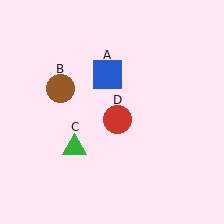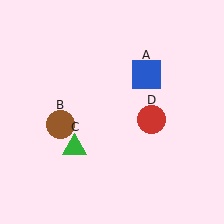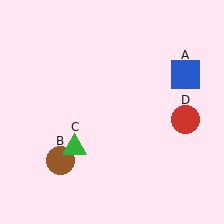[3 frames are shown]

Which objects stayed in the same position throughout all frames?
Green triangle (object C) remained stationary.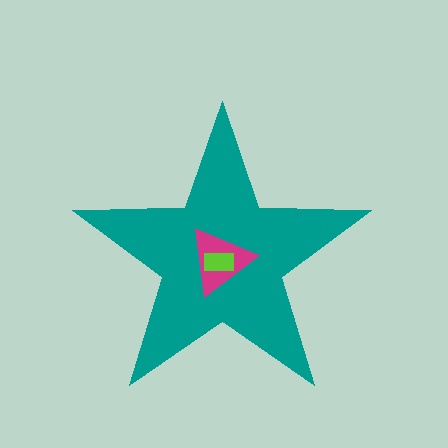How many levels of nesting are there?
3.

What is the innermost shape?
The lime rectangle.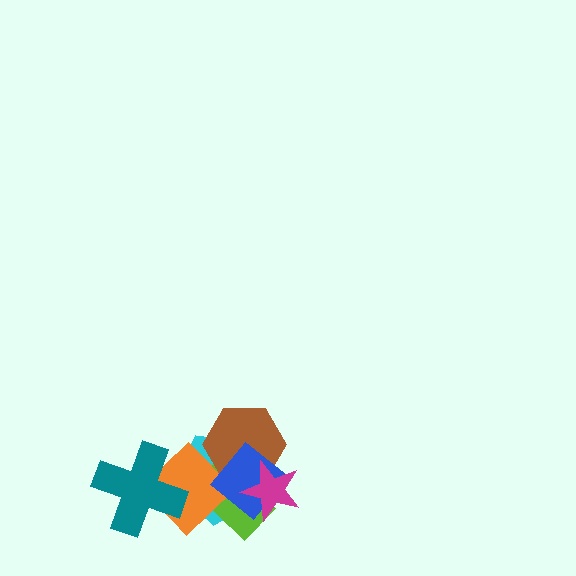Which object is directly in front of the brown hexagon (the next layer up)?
The blue diamond is directly in front of the brown hexagon.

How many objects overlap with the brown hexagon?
5 objects overlap with the brown hexagon.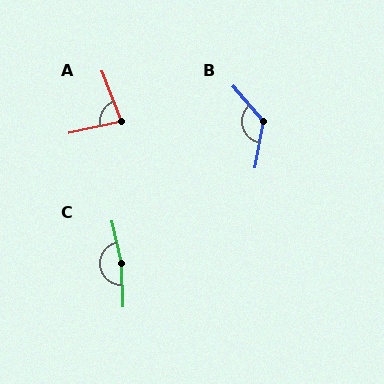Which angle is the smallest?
A, at approximately 81 degrees.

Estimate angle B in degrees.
Approximately 129 degrees.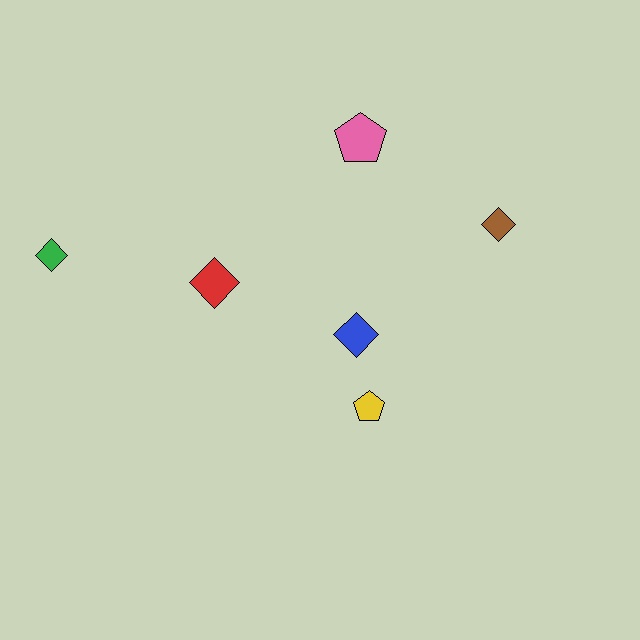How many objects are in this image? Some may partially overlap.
There are 6 objects.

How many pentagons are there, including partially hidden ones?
There are 2 pentagons.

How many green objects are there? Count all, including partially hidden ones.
There is 1 green object.